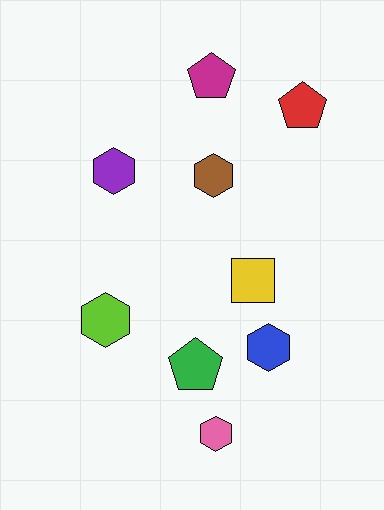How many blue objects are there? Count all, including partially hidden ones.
There is 1 blue object.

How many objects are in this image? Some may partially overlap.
There are 9 objects.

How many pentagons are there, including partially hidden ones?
There are 3 pentagons.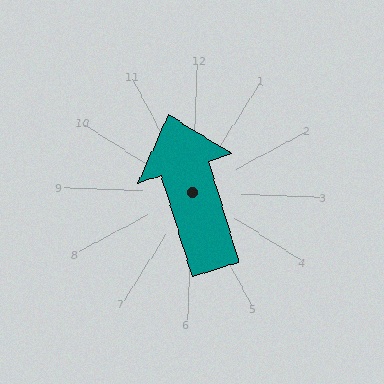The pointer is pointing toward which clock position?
Roughly 11 o'clock.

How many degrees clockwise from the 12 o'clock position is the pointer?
Approximately 341 degrees.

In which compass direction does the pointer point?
North.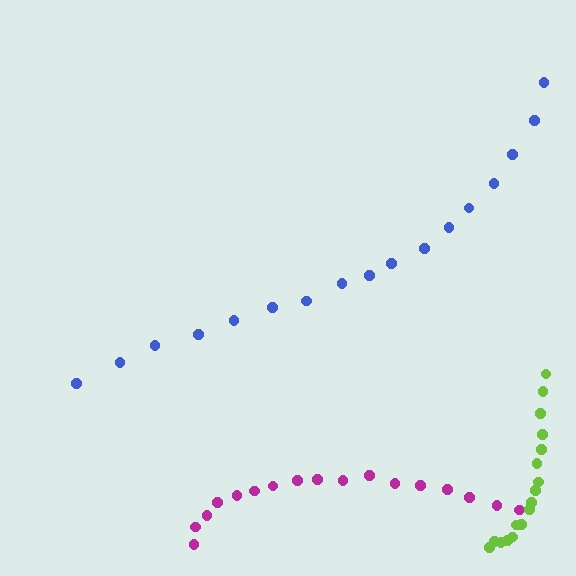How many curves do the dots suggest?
There are 3 distinct paths.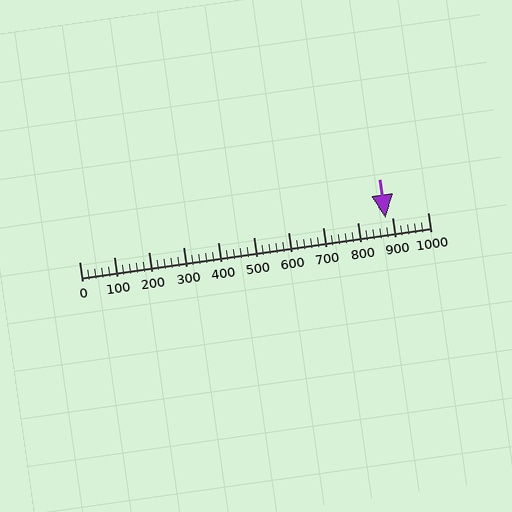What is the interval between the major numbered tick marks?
The major tick marks are spaced 100 units apart.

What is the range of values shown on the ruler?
The ruler shows values from 0 to 1000.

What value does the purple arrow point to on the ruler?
The purple arrow points to approximately 880.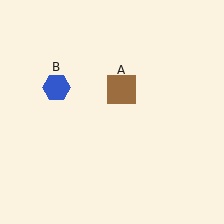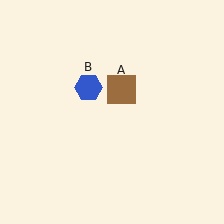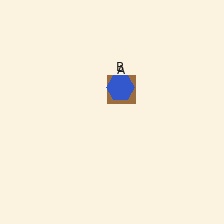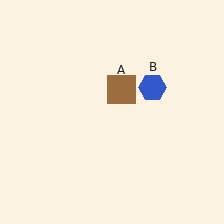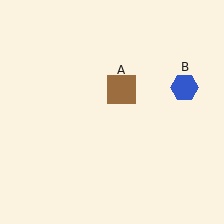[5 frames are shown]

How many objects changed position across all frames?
1 object changed position: blue hexagon (object B).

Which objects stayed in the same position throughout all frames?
Brown square (object A) remained stationary.